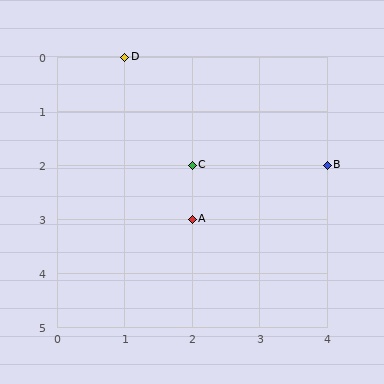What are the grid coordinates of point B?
Point B is at grid coordinates (4, 2).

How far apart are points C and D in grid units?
Points C and D are 1 column and 2 rows apart (about 2.2 grid units diagonally).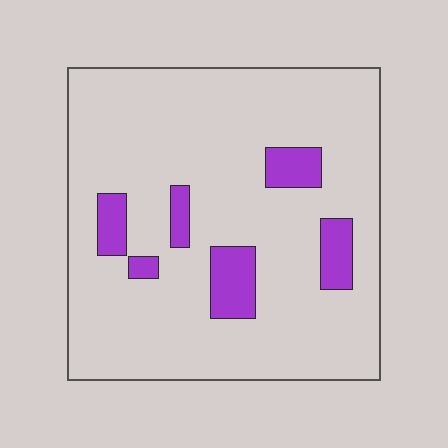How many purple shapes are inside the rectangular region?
6.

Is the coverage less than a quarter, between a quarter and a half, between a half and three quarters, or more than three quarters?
Less than a quarter.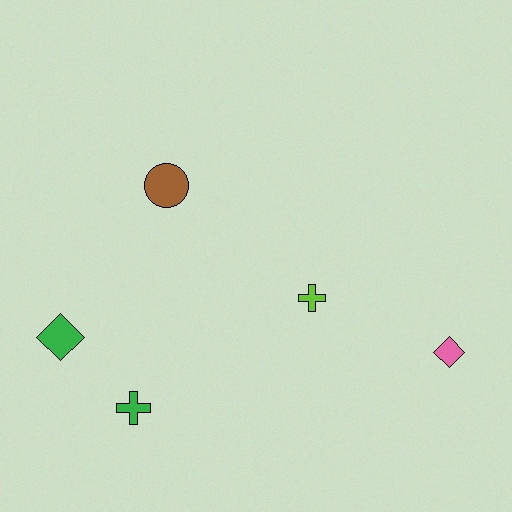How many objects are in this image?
There are 5 objects.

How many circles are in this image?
There is 1 circle.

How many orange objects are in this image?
There are no orange objects.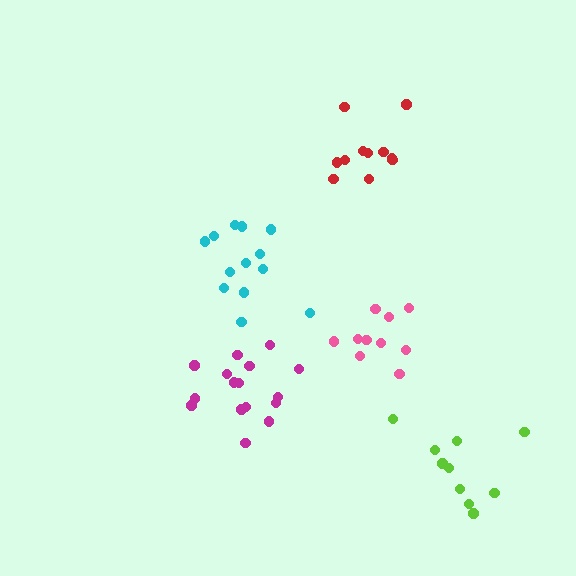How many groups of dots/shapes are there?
There are 5 groups.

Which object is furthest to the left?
The magenta cluster is leftmost.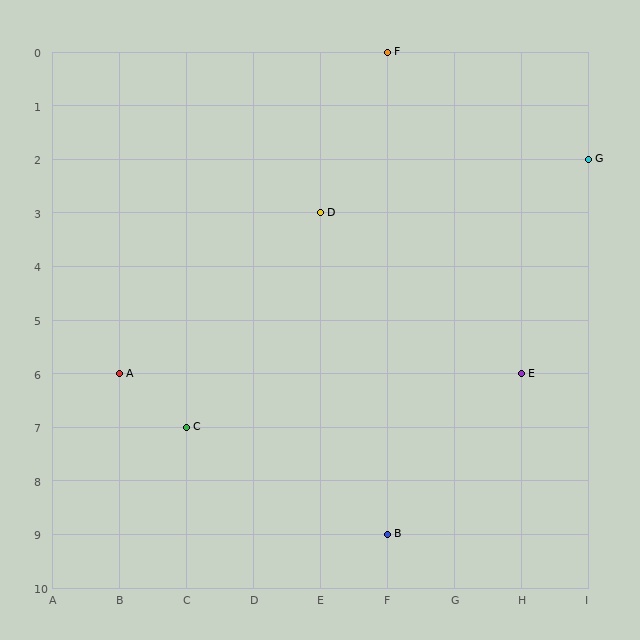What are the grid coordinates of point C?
Point C is at grid coordinates (C, 7).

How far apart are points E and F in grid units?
Points E and F are 2 columns and 6 rows apart (about 6.3 grid units diagonally).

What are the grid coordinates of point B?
Point B is at grid coordinates (F, 9).